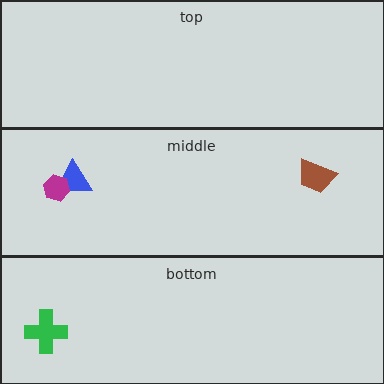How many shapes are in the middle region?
3.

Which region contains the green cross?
The bottom region.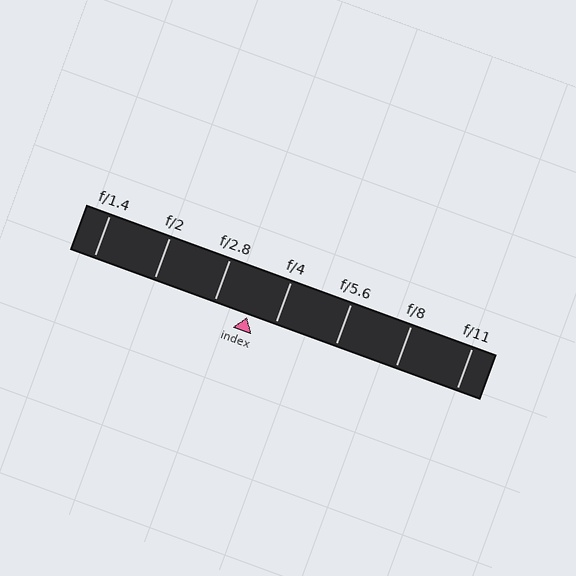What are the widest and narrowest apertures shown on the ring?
The widest aperture shown is f/1.4 and the narrowest is f/11.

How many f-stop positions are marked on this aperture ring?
There are 7 f-stop positions marked.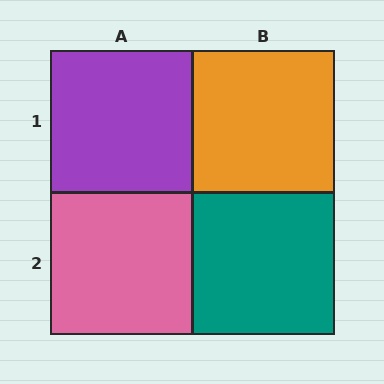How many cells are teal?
1 cell is teal.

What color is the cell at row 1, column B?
Orange.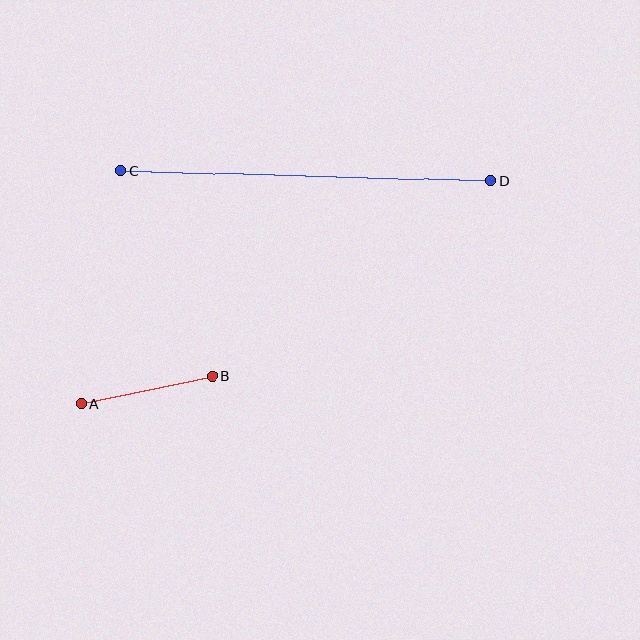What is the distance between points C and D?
The distance is approximately 370 pixels.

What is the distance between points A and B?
The distance is approximately 134 pixels.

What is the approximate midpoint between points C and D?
The midpoint is at approximately (306, 176) pixels.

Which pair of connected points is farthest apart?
Points C and D are farthest apart.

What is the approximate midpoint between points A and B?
The midpoint is at approximately (147, 390) pixels.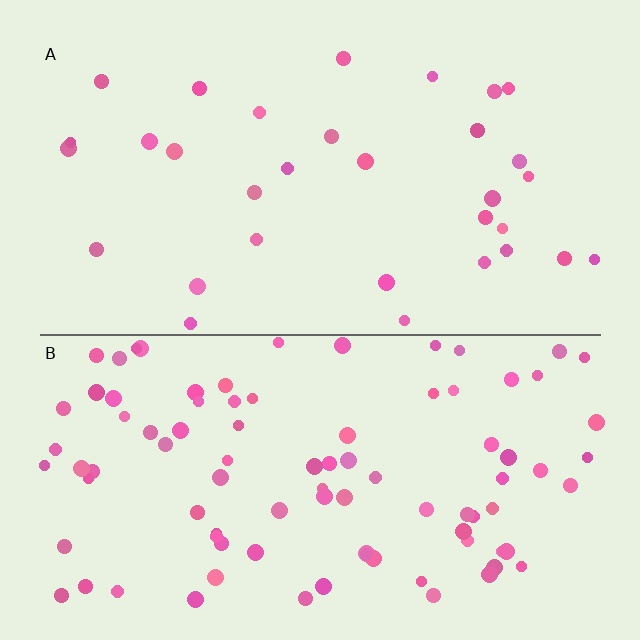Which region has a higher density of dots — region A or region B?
B (the bottom).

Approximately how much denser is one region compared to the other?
Approximately 2.9× — region B over region A.